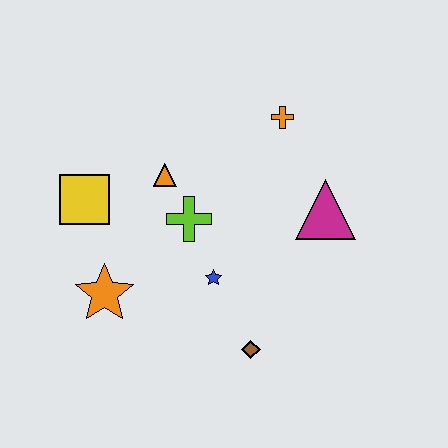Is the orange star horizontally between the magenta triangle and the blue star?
No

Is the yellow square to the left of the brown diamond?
Yes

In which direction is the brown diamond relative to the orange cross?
The brown diamond is below the orange cross.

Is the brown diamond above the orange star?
No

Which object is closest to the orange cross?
The magenta triangle is closest to the orange cross.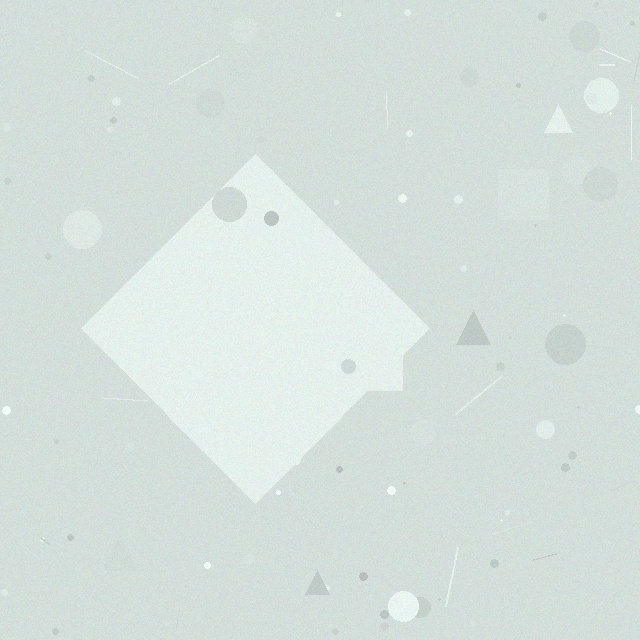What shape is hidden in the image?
A diamond is hidden in the image.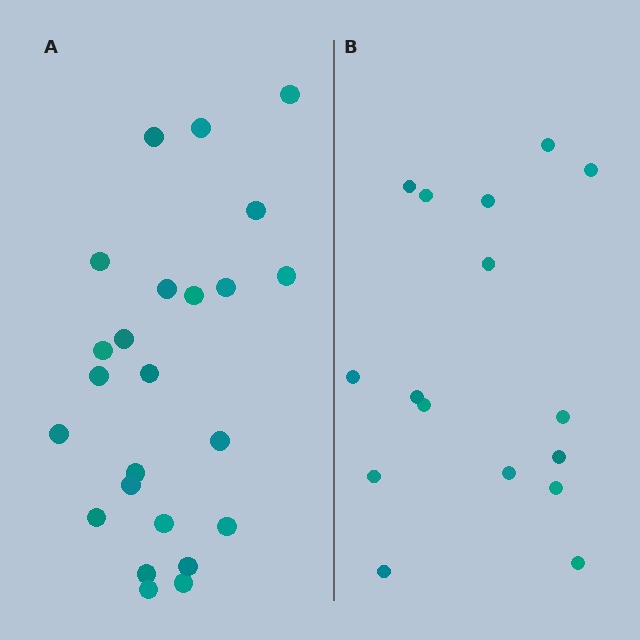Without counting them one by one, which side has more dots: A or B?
Region A (the left region) has more dots.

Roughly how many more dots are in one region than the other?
Region A has roughly 8 or so more dots than region B.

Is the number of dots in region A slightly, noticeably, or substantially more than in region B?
Region A has substantially more. The ratio is roughly 1.5 to 1.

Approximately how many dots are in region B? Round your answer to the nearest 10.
About 20 dots. (The exact count is 16, which rounds to 20.)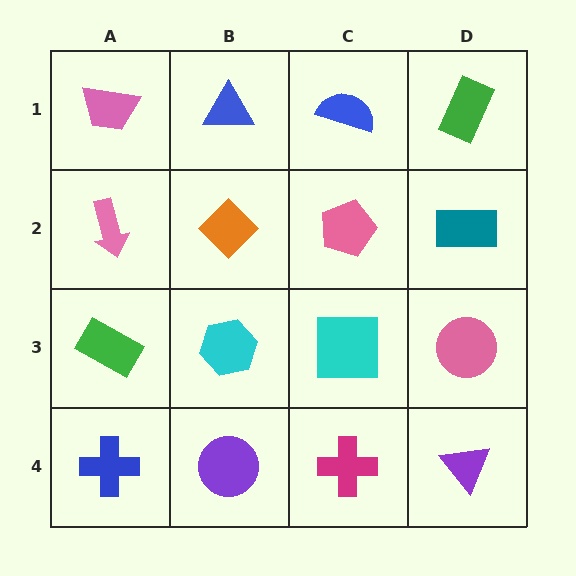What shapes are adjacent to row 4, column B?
A cyan hexagon (row 3, column B), a blue cross (row 4, column A), a magenta cross (row 4, column C).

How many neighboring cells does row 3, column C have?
4.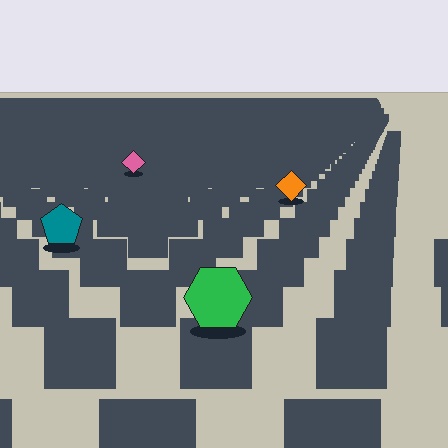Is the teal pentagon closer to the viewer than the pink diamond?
Yes. The teal pentagon is closer — you can tell from the texture gradient: the ground texture is coarser near it.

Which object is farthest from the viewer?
The pink diamond is farthest from the viewer. It appears smaller and the ground texture around it is denser.